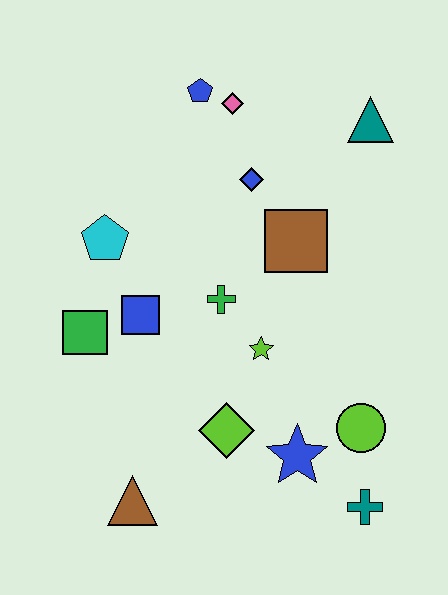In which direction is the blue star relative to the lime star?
The blue star is below the lime star.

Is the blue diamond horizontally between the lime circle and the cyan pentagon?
Yes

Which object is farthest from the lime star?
The blue pentagon is farthest from the lime star.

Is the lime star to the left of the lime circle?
Yes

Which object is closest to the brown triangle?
The lime diamond is closest to the brown triangle.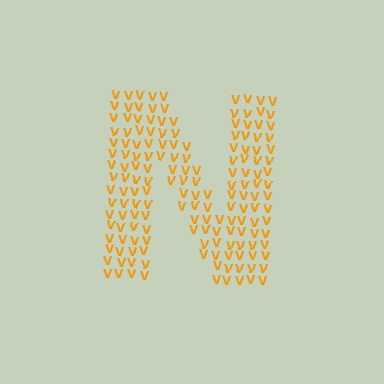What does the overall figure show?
The overall figure shows the letter N.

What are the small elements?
The small elements are letter V's.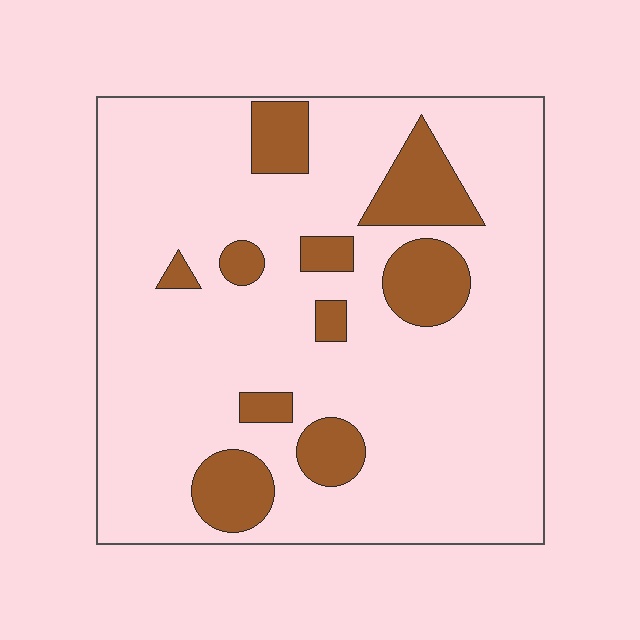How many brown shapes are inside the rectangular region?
10.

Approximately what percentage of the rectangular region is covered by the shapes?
Approximately 15%.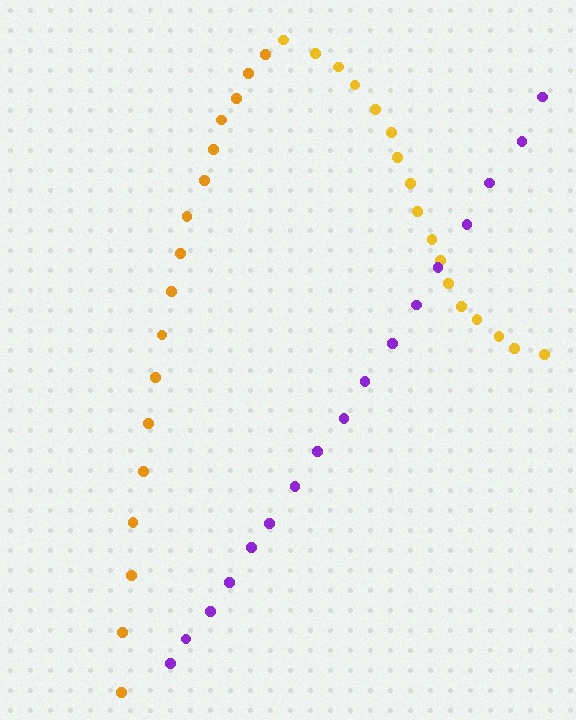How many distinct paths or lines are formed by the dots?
There are 3 distinct paths.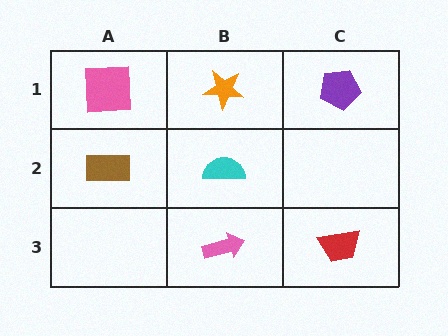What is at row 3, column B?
A pink arrow.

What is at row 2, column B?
A cyan semicircle.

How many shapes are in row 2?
2 shapes.